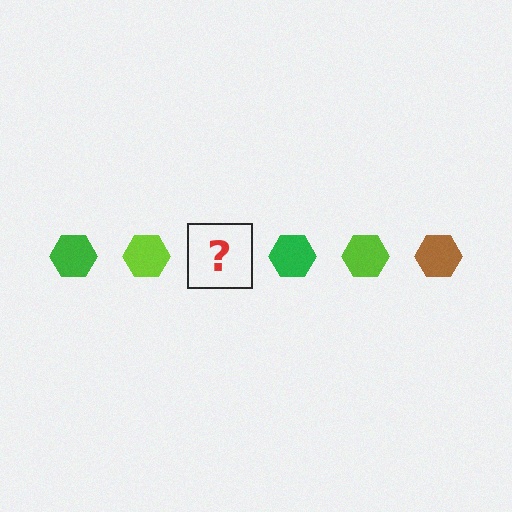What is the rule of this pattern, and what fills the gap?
The rule is that the pattern cycles through green, lime, brown hexagons. The gap should be filled with a brown hexagon.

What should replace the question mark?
The question mark should be replaced with a brown hexagon.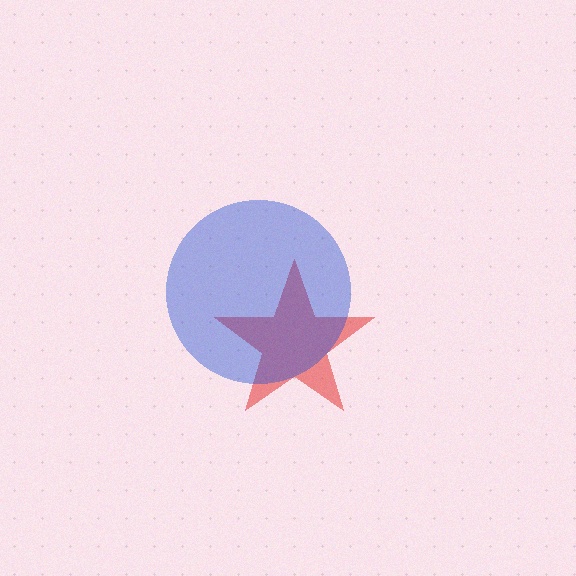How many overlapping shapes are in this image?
There are 2 overlapping shapes in the image.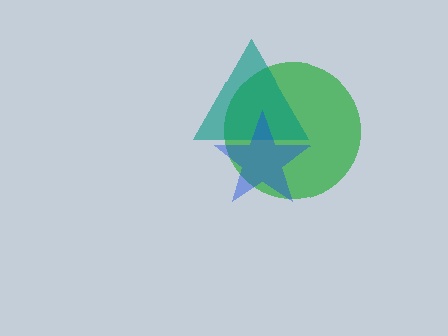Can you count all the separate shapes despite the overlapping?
Yes, there are 3 separate shapes.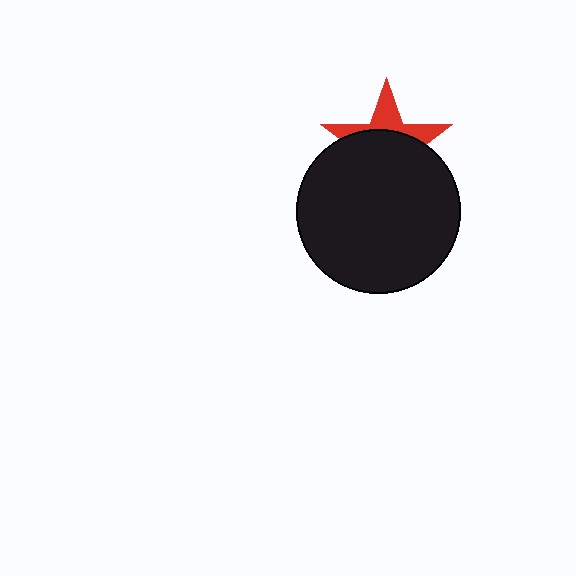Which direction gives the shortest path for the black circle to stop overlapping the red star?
Moving down gives the shortest separation.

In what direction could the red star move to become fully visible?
The red star could move up. That would shift it out from behind the black circle entirely.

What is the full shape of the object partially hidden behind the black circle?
The partially hidden object is a red star.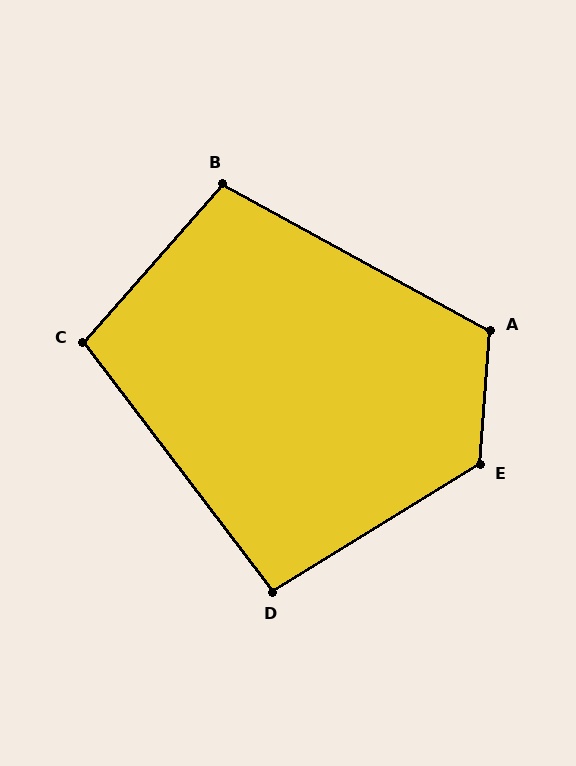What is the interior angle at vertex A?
Approximately 114 degrees (obtuse).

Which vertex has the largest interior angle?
E, at approximately 126 degrees.